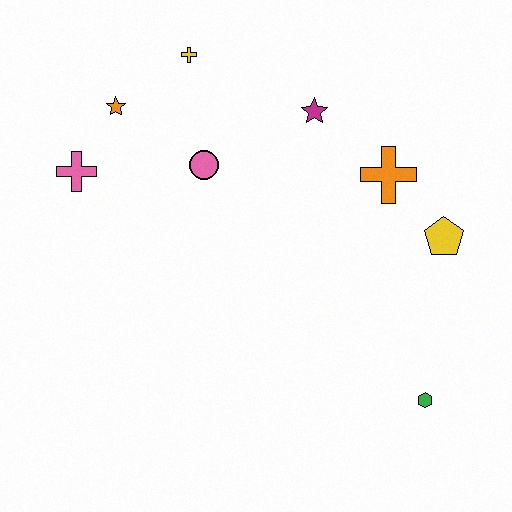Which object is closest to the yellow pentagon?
The orange cross is closest to the yellow pentagon.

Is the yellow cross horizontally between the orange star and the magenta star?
Yes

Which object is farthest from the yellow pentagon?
The pink cross is farthest from the yellow pentagon.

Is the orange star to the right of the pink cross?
Yes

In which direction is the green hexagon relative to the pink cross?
The green hexagon is to the right of the pink cross.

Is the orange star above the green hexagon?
Yes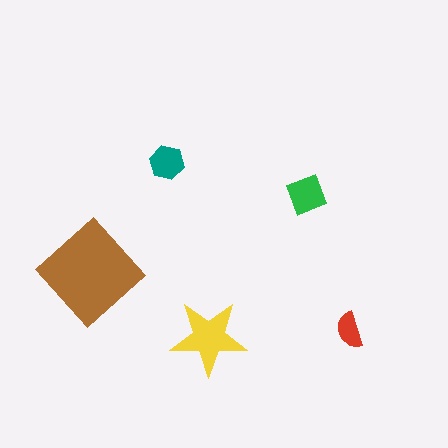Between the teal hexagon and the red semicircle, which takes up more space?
The teal hexagon.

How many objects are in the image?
There are 5 objects in the image.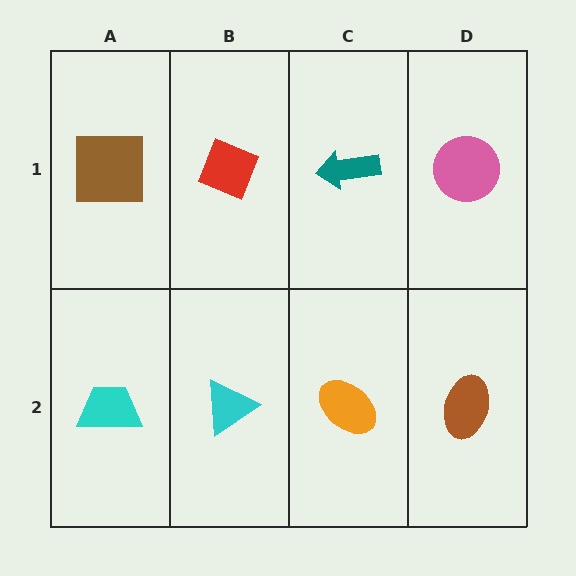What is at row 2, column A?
A cyan trapezoid.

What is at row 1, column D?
A pink circle.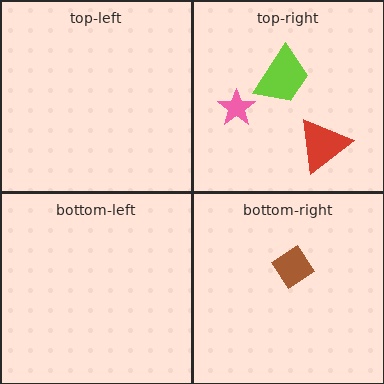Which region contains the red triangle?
The top-right region.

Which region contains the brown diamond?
The bottom-right region.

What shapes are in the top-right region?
The pink star, the red triangle, the lime trapezoid.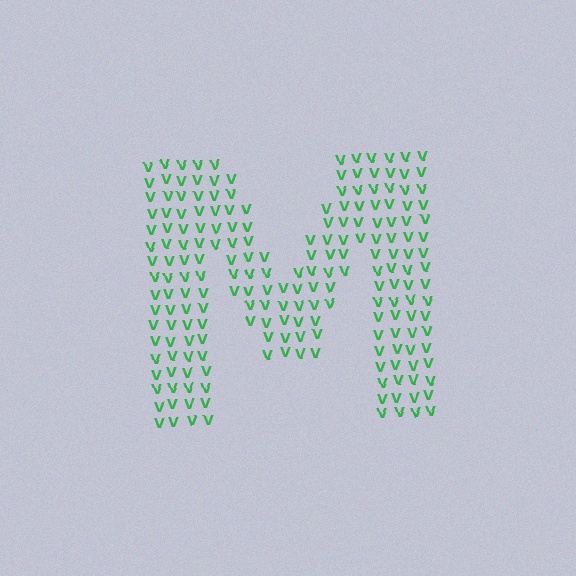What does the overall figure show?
The overall figure shows the letter M.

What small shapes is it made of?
It is made of small letter V's.